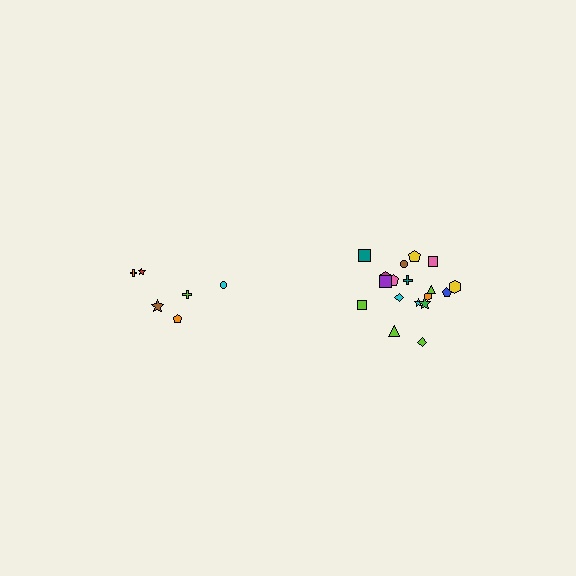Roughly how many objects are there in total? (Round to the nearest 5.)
Roughly 25 objects in total.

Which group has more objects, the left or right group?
The right group.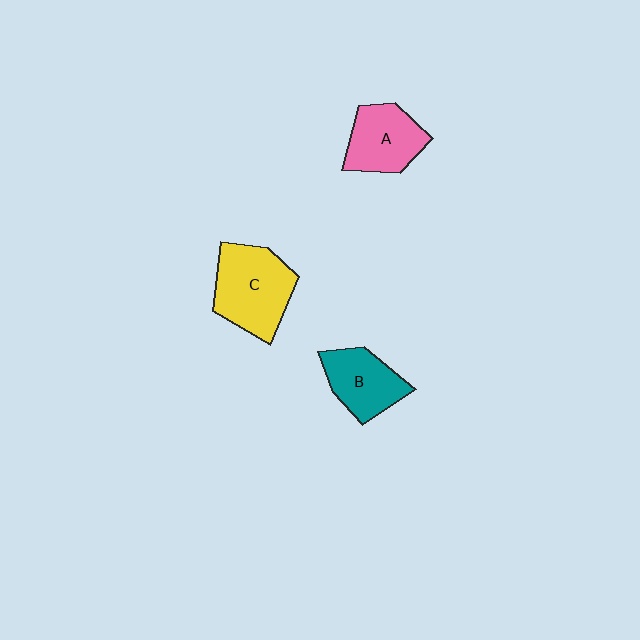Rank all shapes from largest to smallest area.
From largest to smallest: C (yellow), A (pink), B (teal).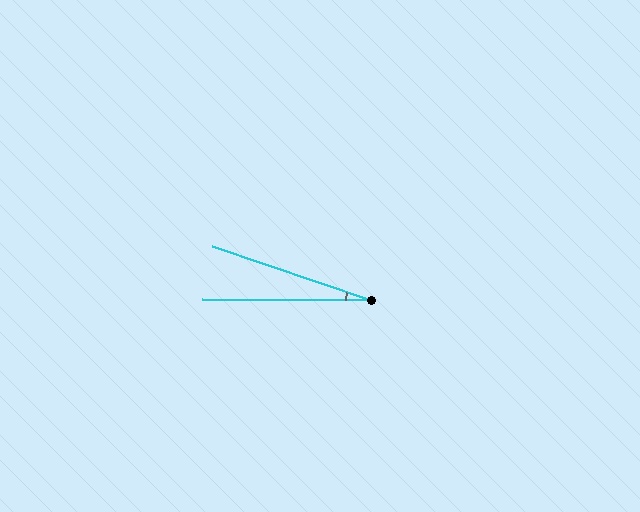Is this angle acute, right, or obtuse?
It is acute.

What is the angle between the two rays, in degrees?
Approximately 18 degrees.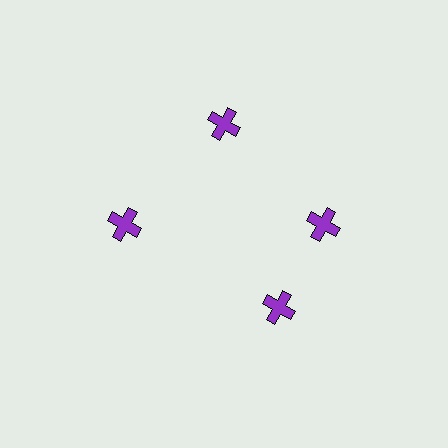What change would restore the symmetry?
The symmetry would be restored by rotating it back into even spacing with its neighbors so that all 4 crosses sit at equal angles and equal distance from the center.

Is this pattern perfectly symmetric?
No. The 4 purple crosses are arranged in a ring, but one element near the 6 o'clock position is rotated out of alignment along the ring, breaking the 4-fold rotational symmetry.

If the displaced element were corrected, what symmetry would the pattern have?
It would have 4-fold rotational symmetry — the pattern would map onto itself every 90 degrees.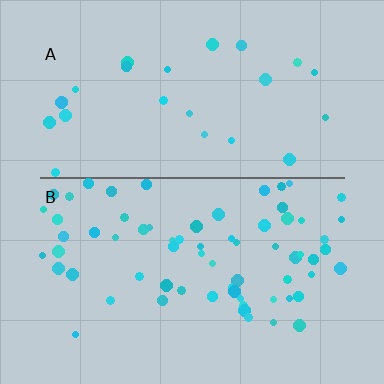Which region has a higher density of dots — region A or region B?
B (the bottom).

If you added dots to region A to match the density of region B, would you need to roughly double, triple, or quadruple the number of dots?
Approximately triple.